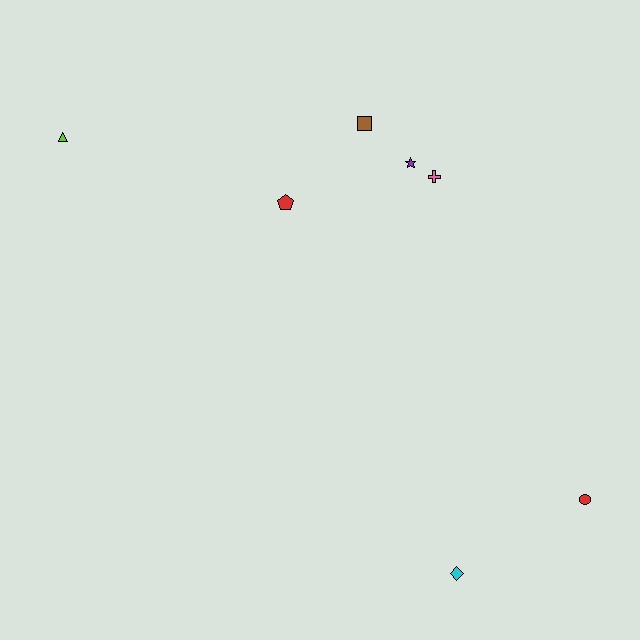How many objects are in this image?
There are 7 objects.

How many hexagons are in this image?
There are no hexagons.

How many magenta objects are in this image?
There are no magenta objects.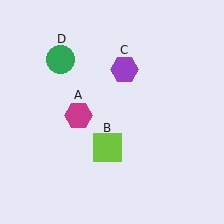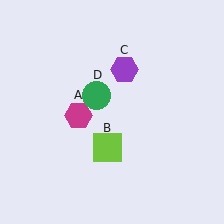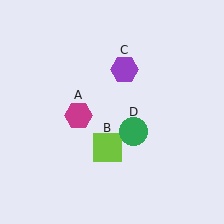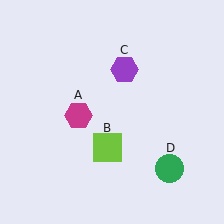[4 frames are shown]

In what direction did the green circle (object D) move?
The green circle (object D) moved down and to the right.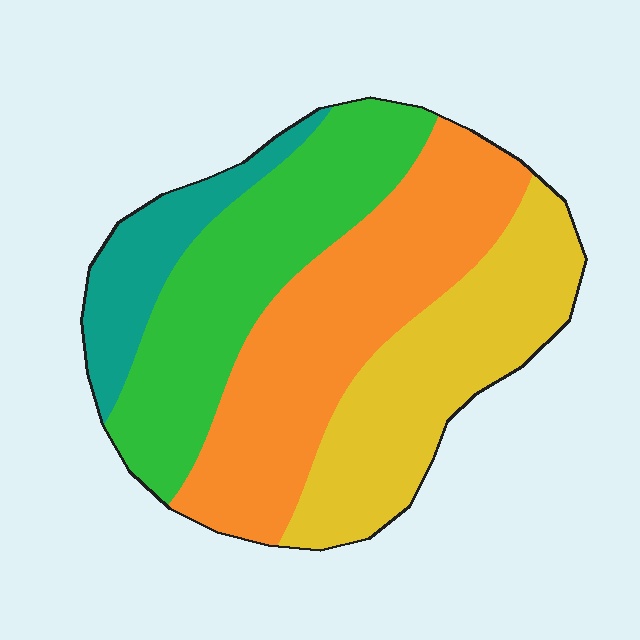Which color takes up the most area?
Orange, at roughly 35%.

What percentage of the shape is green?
Green takes up about one quarter (1/4) of the shape.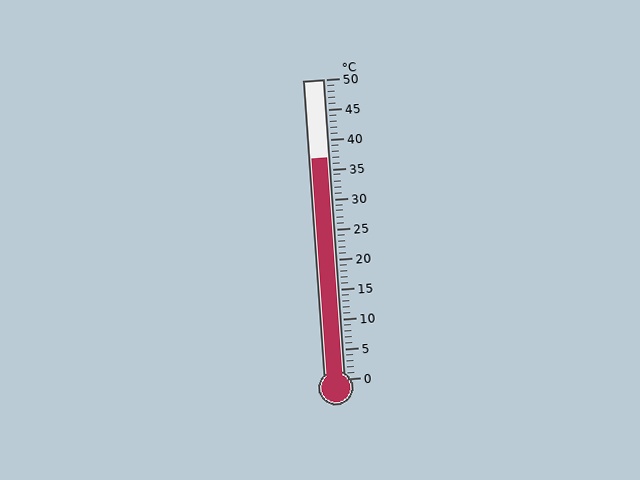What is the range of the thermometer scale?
The thermometer scale ranges from 0°C to 50°C.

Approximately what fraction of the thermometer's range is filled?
The thermometer is filled to approximately 75% of its range.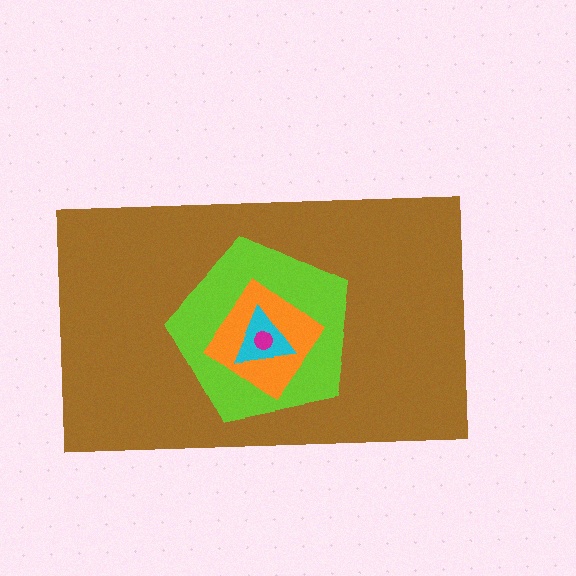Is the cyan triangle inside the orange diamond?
Yes.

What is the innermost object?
The magenta circle.